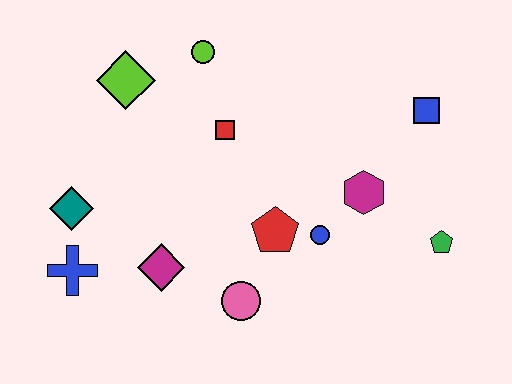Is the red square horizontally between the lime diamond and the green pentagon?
Yes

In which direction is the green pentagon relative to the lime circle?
The green pentagon is to the right of the lime circle.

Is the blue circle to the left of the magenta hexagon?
Yes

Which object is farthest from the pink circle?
The blue square is farthest from the pink circle.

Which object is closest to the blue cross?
The teal diamond is closest to the blue cross.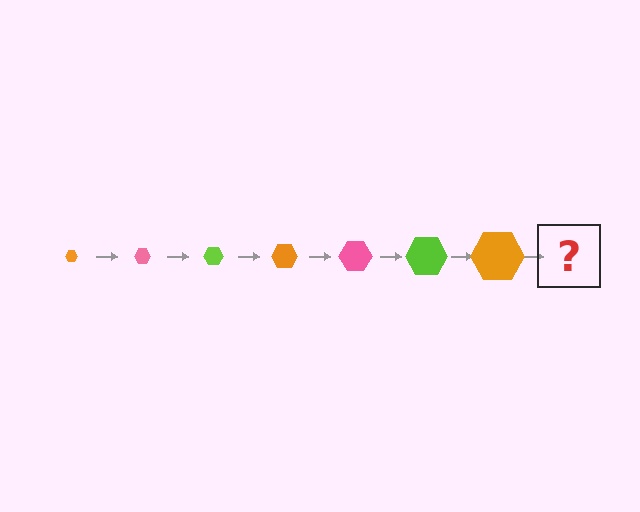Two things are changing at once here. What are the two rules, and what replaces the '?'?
The two rules are that the hexagon grows larger each step and the color cycles through orange, pink, and lime. The '?' should be a pink hexagon, larger than the previous one.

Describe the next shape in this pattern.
It should be a pink hexagon, larger than the previous one.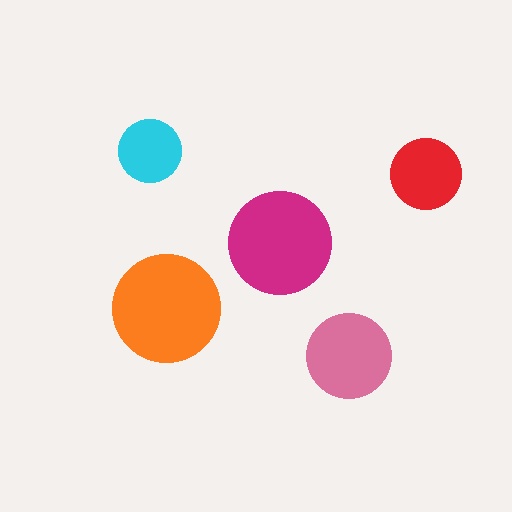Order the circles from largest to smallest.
the orange one, the magenta one, the pink one, the red one, the cyan one.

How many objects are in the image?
There are 5 objects in the image.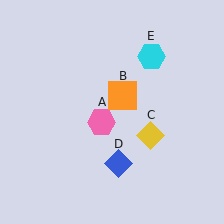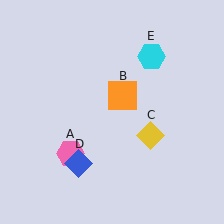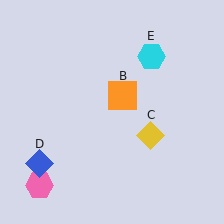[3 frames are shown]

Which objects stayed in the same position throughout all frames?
Orange square (object B) and yellow diamond (object C) and cyan hexagon (object E) remained stationary.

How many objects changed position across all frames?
2 objects changed position: pink hexagon (object A), blue diamond (object D).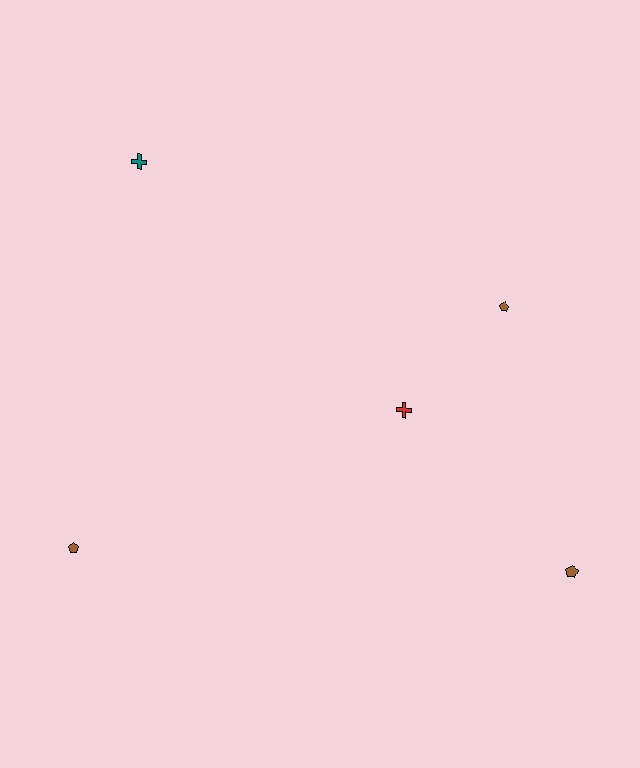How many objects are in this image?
There are 5 objects.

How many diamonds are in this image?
There are no diamonds.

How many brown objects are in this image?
There are 3 brown objects.